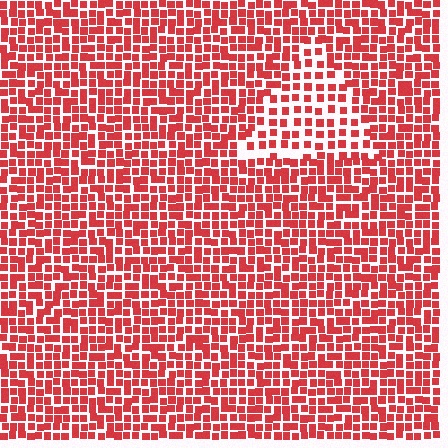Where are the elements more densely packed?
The elements are more densely packed outside the triangle boundary.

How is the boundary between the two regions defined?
The boundary is defined by a change in element density (approximately 1.7x ratio). All elements are the same color, size, and shape.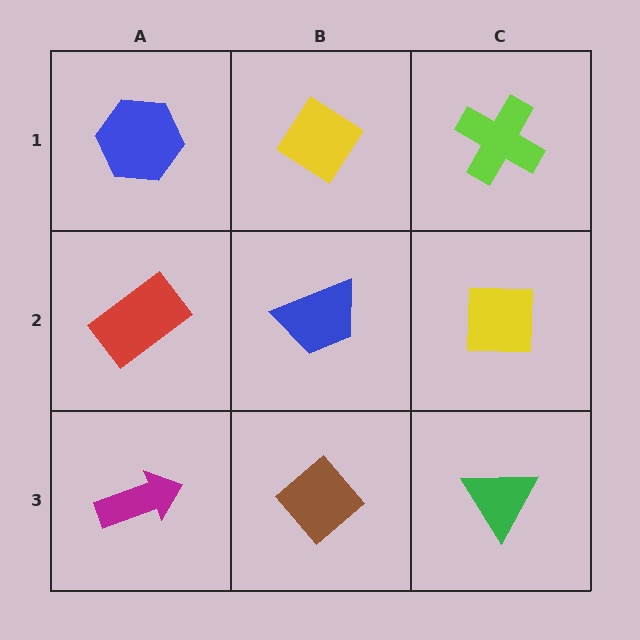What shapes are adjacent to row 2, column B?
A yellow diamond (row 1, column B), a brown diamond (row 3, column B), a red rectangle (row 2, column A), a yellow square (row 2, column C).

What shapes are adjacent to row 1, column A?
A red rectangle (row 2, column A), a yellow diamond (row 1, column B).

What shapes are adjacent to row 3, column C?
A yellow square (row 2, column C), a brown diamond (row 3, column B).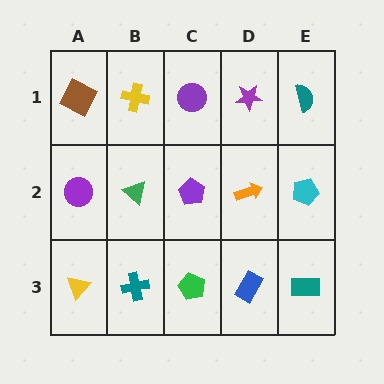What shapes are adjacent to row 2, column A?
A brown square (row 1, column A), a yellow triangle (row 3, column A), a green triangle (row 2, column B).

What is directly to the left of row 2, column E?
An orange arrow.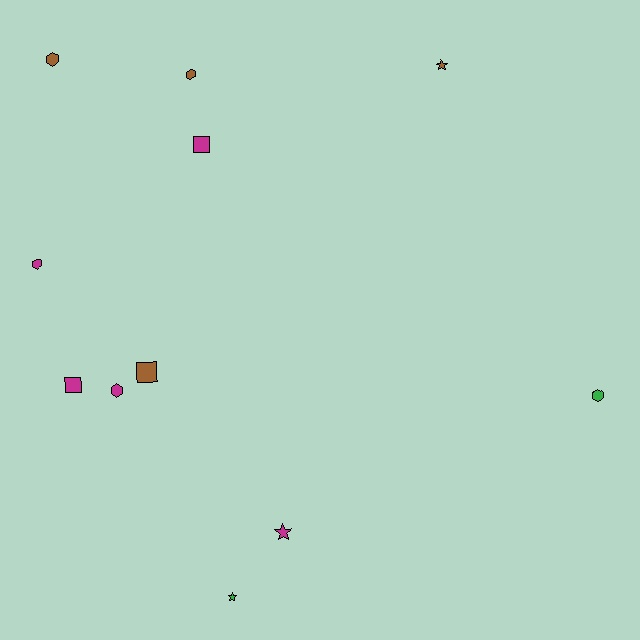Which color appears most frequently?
Magenta, with 5 objects.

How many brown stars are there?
There is 1 brown star.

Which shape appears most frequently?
Hexagon, with 5 objects.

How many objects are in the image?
There are 11 objects.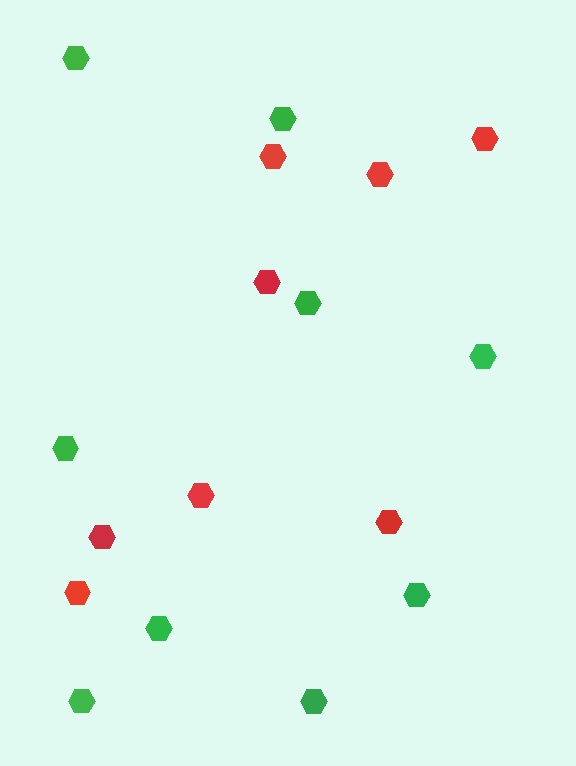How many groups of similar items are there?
There are 2 groups: one group of green hexagons (9) and one group of red hexagons (8).